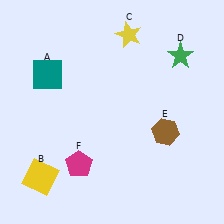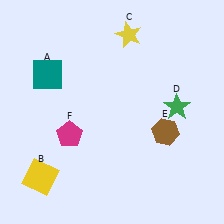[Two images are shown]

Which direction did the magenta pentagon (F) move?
The magenta pentagon (F) moved up.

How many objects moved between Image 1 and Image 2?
2 objects moved between the two images.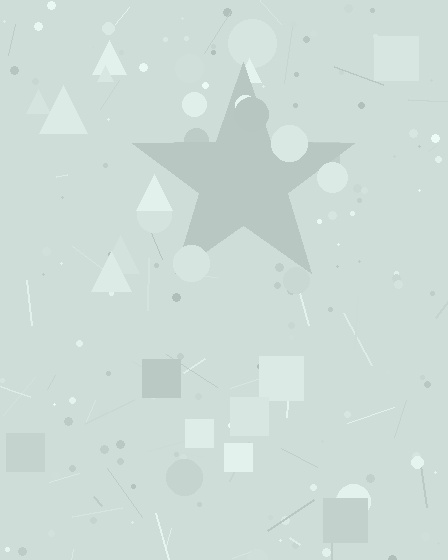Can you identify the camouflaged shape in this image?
The camouflaged shape is a star.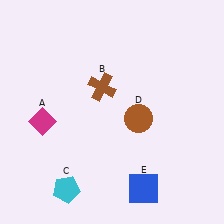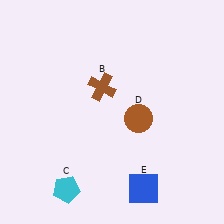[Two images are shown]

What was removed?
The magenta diamond (A) was removed in Image 2.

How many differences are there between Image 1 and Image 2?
There is 1 difference between the two images.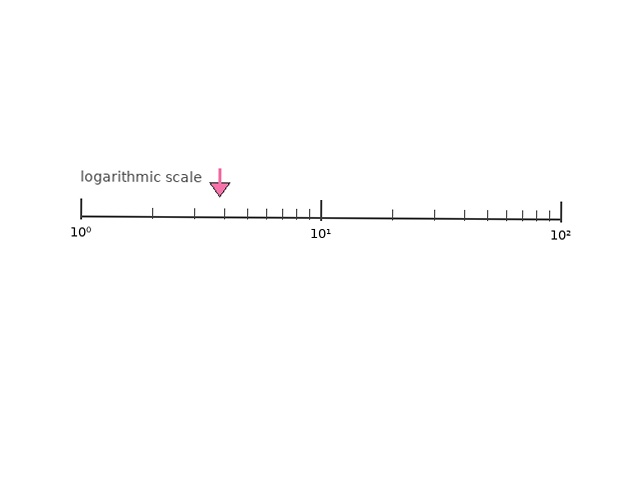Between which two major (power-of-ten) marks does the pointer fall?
The pointer is between 1 and 10.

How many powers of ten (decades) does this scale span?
The scale spans 2 decades, from 1 to 100.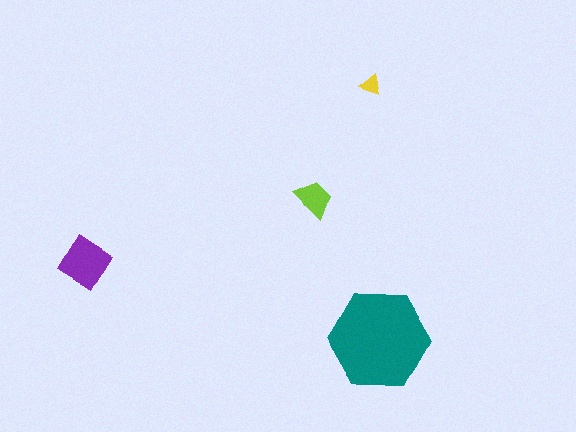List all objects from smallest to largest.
The yellow triangle, the lime trapezoid, the purple diamond, the teal hexagon.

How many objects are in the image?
There are 4 objects in the image.